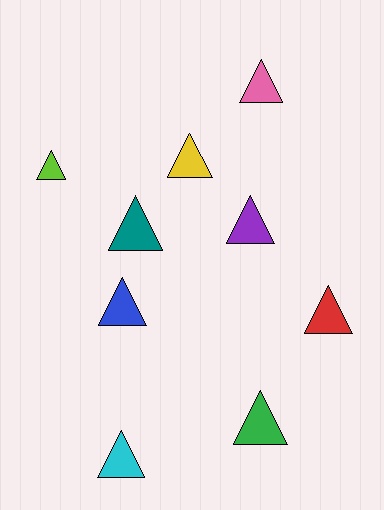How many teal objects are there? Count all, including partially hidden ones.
There is 1 teal object.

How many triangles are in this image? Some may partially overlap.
There are 9 triangles.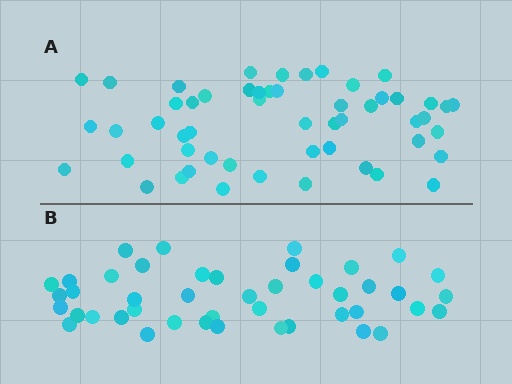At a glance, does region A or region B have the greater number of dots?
Region A (the top region) has more dots.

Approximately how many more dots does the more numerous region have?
Region A has roughly 8 or so more dots than region B.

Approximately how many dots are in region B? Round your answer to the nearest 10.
About 40 dots. (The exact count is 44, which rounds to 40.)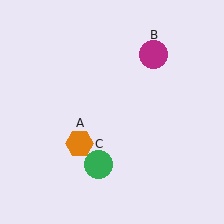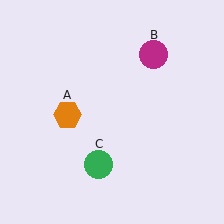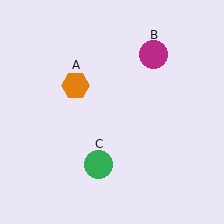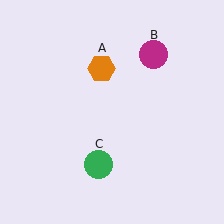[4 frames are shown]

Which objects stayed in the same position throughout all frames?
Magenta circle (object B) and green circle (object C) remained stationary.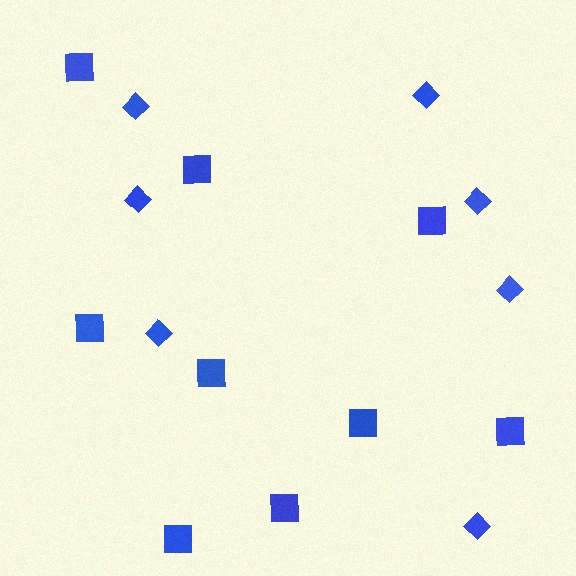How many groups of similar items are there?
There are 2 groups: one group of diamonds (7) and one group of squares (9).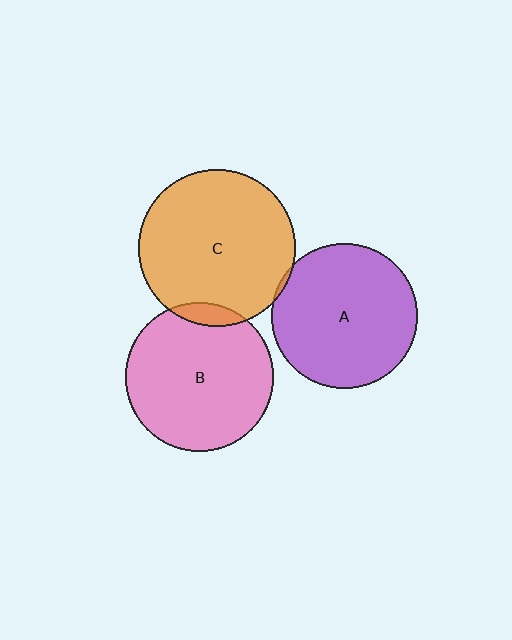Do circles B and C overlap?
Yes.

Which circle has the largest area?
Circle C (orange).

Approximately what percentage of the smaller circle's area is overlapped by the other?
Approximately 5%.